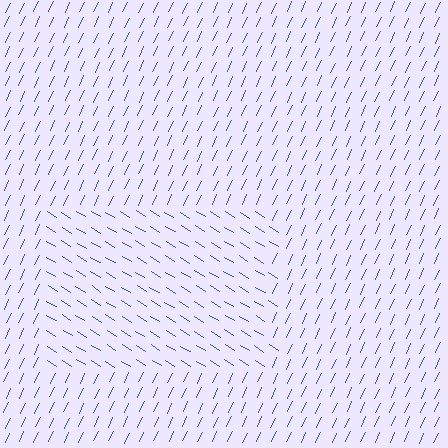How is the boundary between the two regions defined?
The boundary is defined purely by a change in line orientation (approximately 83 degrees difference). All lines are the same color and thickness.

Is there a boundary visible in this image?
Yes, there is a texture boundary formed by a change in line orientation.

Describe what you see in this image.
The image is filled with small blue line segments. A rectangle region in the image has lines oriented differently from the surrounding lines, creating a visible texture boundary.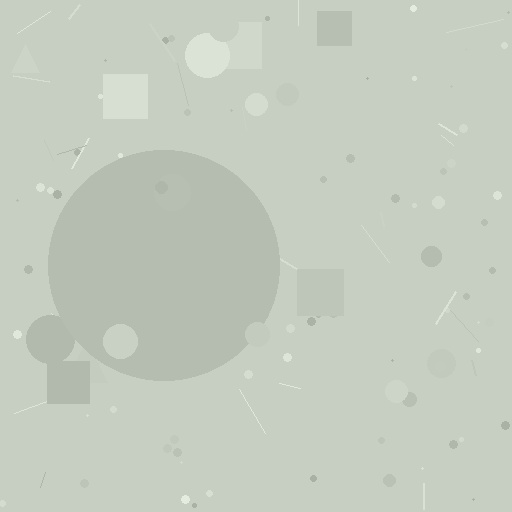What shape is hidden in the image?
A circle is hidden in the image.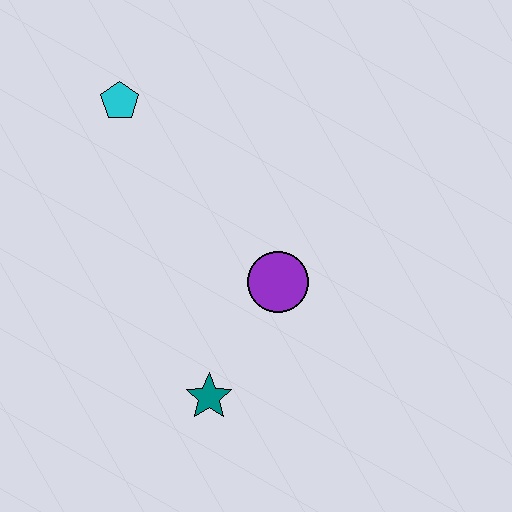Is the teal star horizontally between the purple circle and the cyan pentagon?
Yes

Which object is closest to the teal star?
The purple circle is closest to the teal star.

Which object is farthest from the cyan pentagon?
The teal star is farthest from the cyan pentagon.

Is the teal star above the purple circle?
No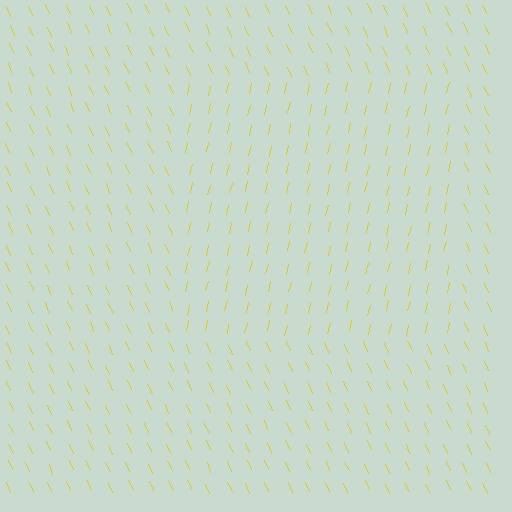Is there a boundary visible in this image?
Yes, there is a texture boundary formed by a change in line orientation.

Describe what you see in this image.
The image is filled with small yellow line segments. A rectangle region in the image has lines oriented differently from the surrounding lines, creating a visible texture boundary.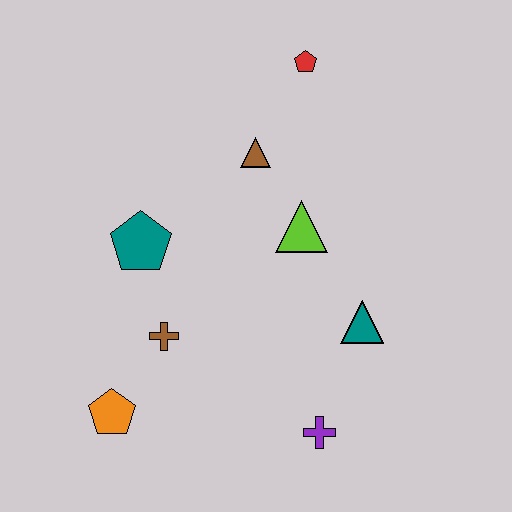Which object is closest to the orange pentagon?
The brown cross is closest to the orange pentagon.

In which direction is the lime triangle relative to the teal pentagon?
The lime triangle is to the right of the teal pentagon.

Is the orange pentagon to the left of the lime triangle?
Yes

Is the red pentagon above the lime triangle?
Yes